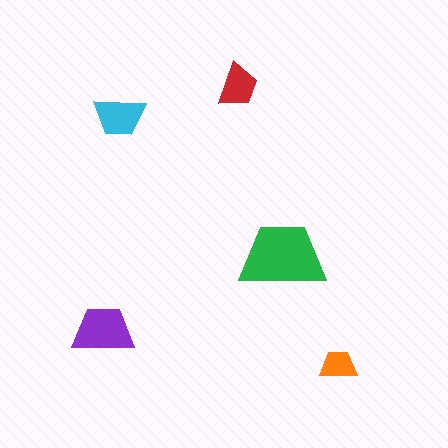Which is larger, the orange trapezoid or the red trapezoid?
The red one.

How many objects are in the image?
There are 5 objects in the image.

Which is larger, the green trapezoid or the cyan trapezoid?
The green one.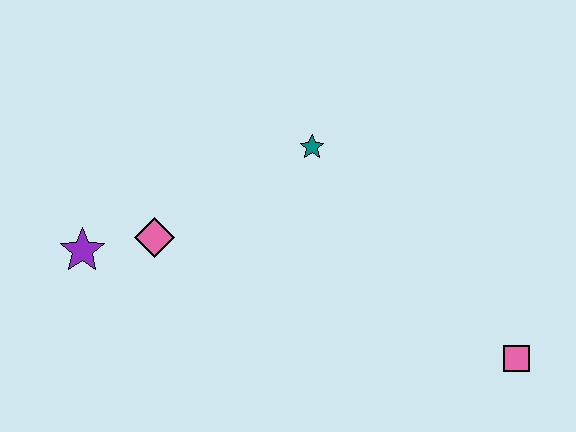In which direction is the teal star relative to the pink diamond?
The teal star is to the right of the pink diamond.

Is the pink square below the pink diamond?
Yes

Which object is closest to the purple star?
The pink diamond is closest to the purple star.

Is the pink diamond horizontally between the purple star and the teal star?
Yes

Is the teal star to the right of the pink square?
No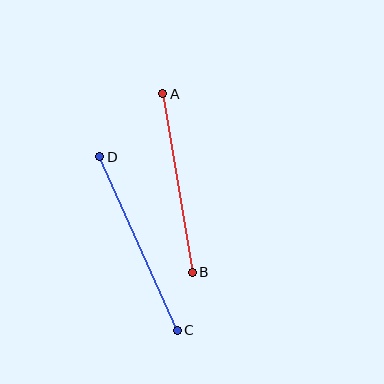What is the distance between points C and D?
The distance is approximately 190 pixels.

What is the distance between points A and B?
The distance is approximately 181 pixels.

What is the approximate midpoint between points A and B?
The midpoint is at approximately (177, 183) pixels.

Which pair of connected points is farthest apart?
Points C and D are farthest apart.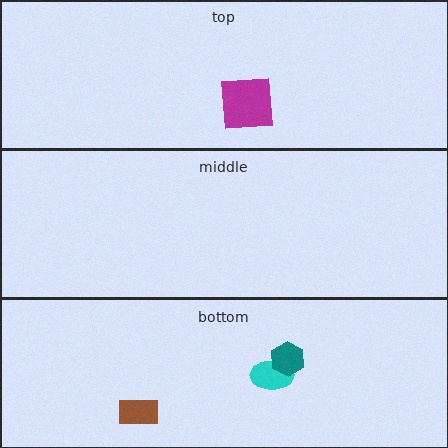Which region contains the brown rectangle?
The bottom region.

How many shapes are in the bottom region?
3.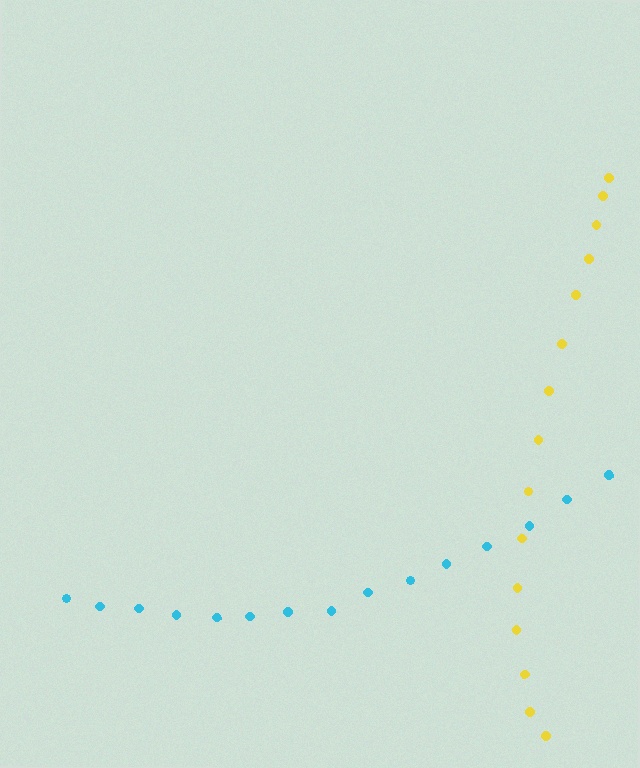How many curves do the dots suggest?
There are 2 distinct paths.